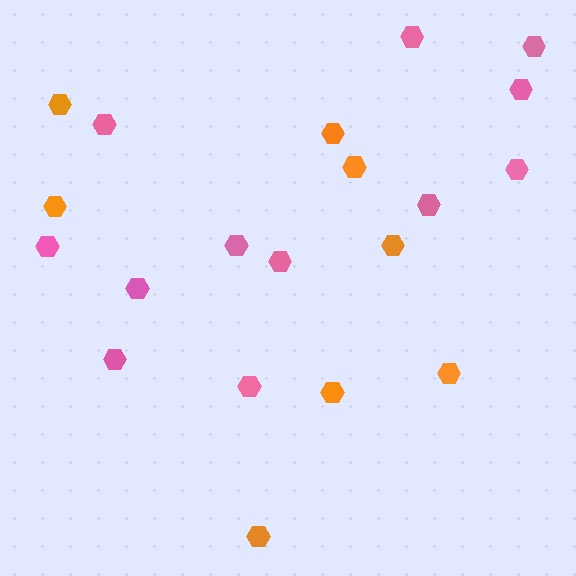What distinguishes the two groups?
There are 2 groups: one group of orange hexagons (8) and one group of pink hexagons (12).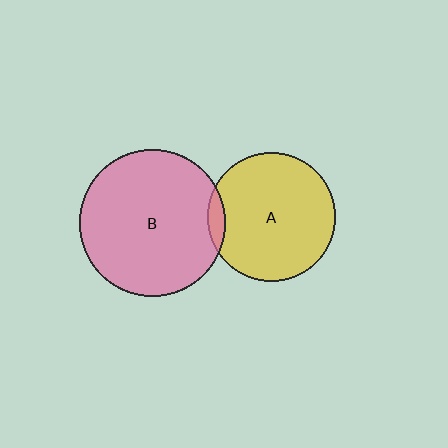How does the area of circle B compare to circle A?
Approximately 1.3 times.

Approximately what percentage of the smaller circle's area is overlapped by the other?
Approximately 5%.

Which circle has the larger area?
Circle B (pink).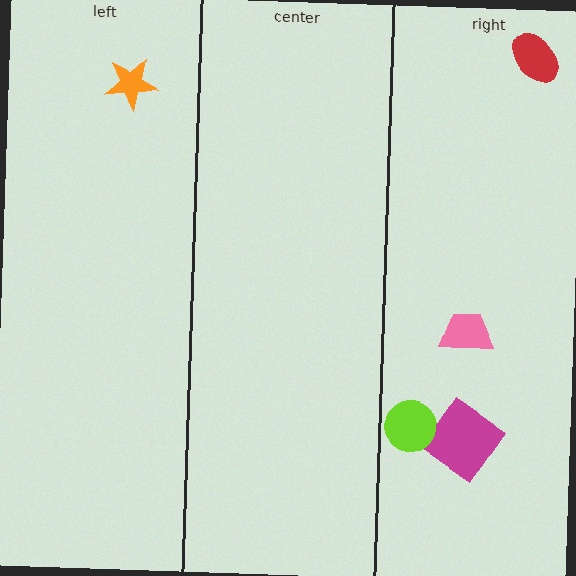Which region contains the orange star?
The left region.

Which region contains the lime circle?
The right region.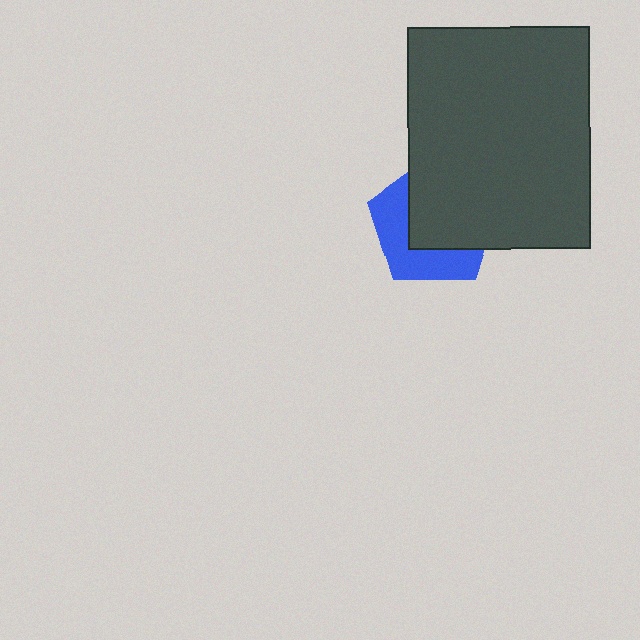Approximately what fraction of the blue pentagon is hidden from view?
Roughly 57% of the blue pentagon is hidden behind the dark gray rectangle.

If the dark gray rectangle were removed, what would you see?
You would see the complete blue pentagon.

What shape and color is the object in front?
The object in front is a dark gray rectangle.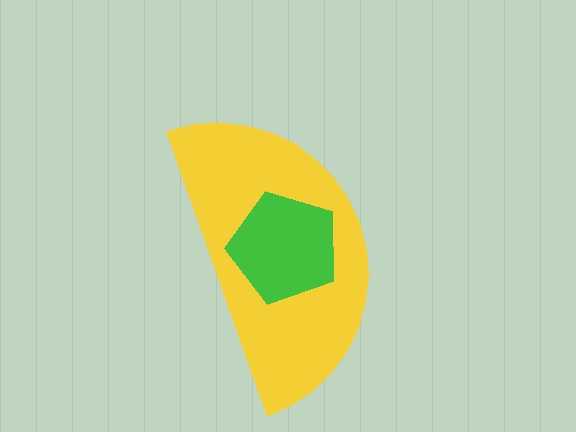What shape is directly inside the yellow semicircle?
The green pentagon.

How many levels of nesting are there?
2.